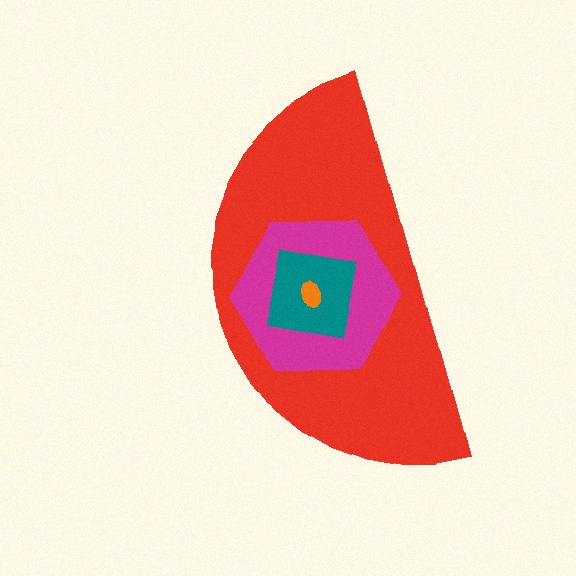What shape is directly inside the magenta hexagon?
The teal square.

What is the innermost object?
The orange ellipse.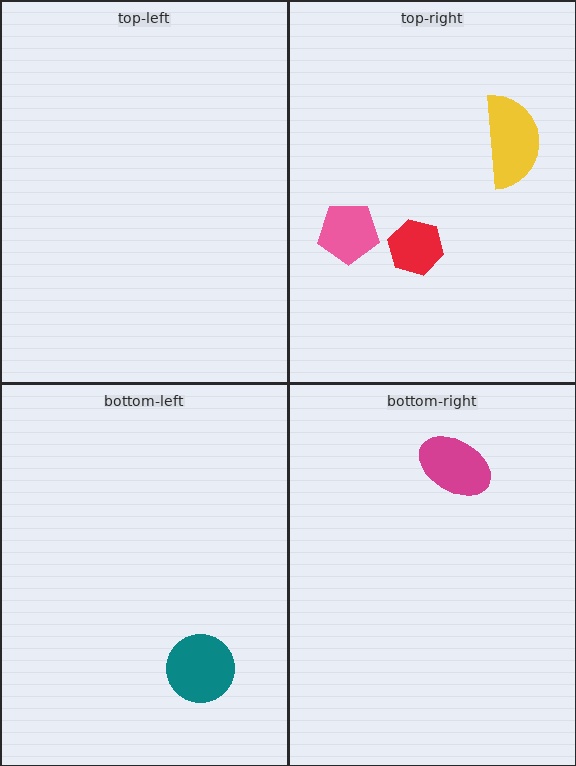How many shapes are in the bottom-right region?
1.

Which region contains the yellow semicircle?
The top-right region.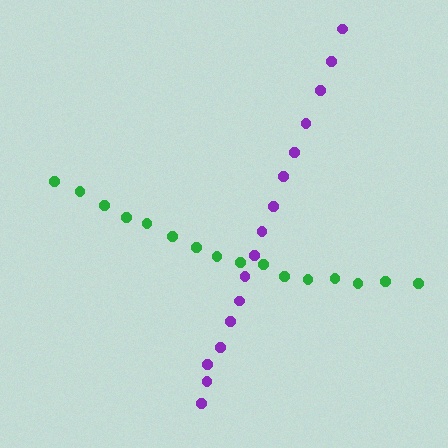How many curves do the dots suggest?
There are 2 distinct paths.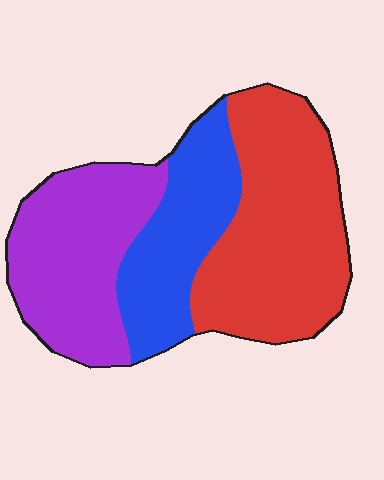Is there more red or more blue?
Red.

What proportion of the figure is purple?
Purple covers 33% of the figure.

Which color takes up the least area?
Blue, at roughly 25%.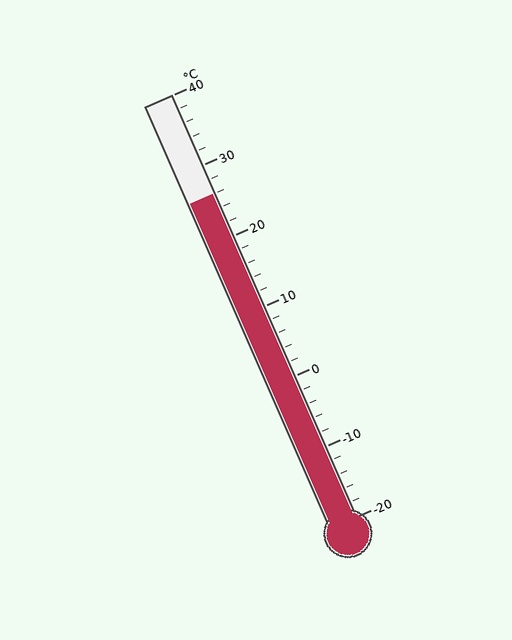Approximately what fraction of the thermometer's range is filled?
The thermometer is filled to approximately 75% of its range.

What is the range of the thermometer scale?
The thermometer scale ranges from -20°C to 40°C.